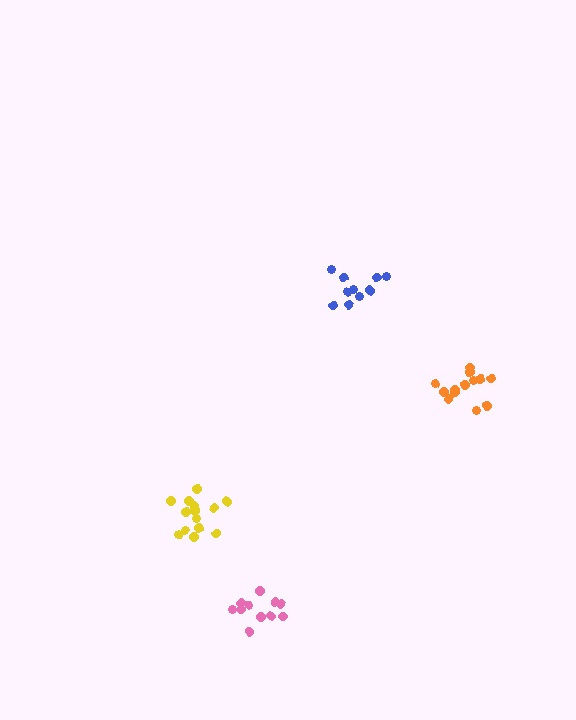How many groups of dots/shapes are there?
There are 4 groups.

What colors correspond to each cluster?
The clusters are colored: yellow, blue, pink, orange.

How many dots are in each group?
Group 1: 15 dots, Group 2: 10 dots, Group 3: 11 dots, Group 4: 13 dots (49 total).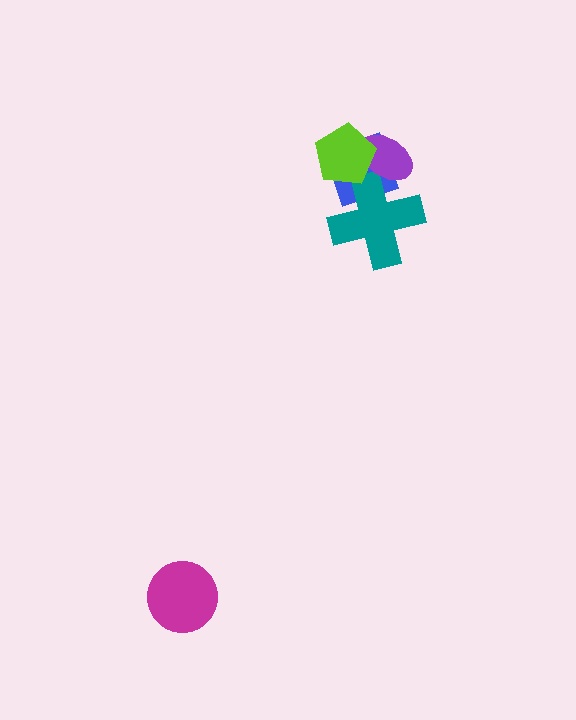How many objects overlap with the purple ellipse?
3 objects overlap with the purple ellipse.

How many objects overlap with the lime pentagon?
3 objects overlap with the lime pentagon.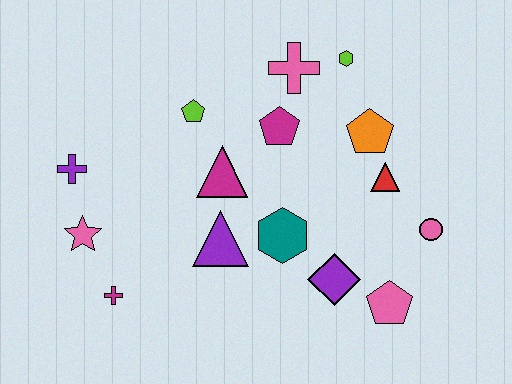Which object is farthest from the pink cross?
The magenta cross is farthest from the pink cross.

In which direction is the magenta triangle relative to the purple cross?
The magenta triangle is to the right of the purple cross.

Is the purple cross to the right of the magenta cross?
No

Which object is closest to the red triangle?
The orange pentagon is closest to the red triangle.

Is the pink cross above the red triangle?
Yes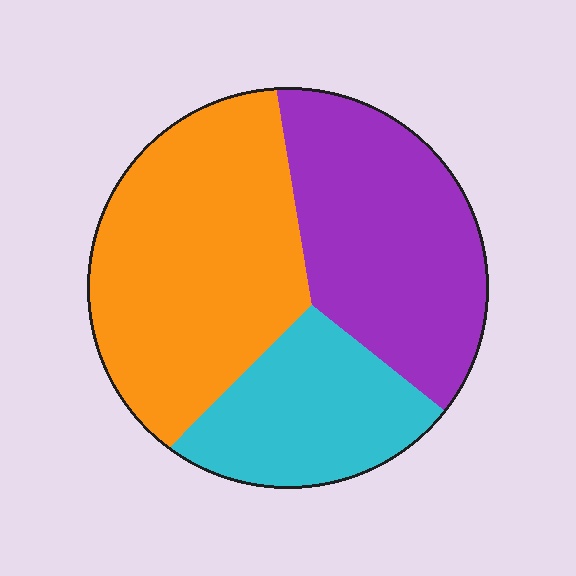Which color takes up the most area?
Orange, at roughly 45%.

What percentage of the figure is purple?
Purple takes up about one third (1/3) of the figure.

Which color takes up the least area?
Cyan, at roughly 20%.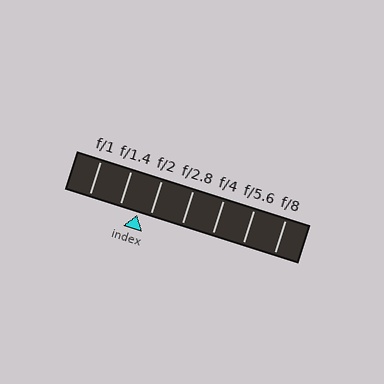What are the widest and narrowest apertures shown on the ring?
The widest aperture shown is f/1 and the narrowest is f/8.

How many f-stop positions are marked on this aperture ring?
There are 7 f-stop positions marked.